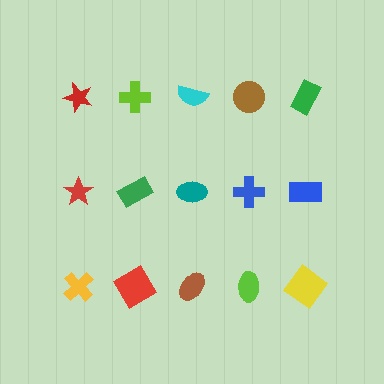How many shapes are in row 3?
5 shapes.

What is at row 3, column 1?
A yellow cross.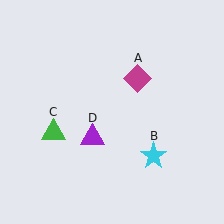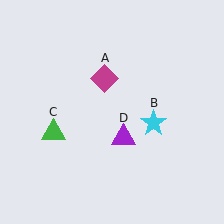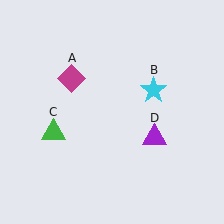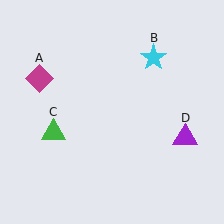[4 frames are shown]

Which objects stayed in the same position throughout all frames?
Green triangle (object C) remained stationary.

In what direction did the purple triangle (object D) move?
The purple triangle (object D) moved right.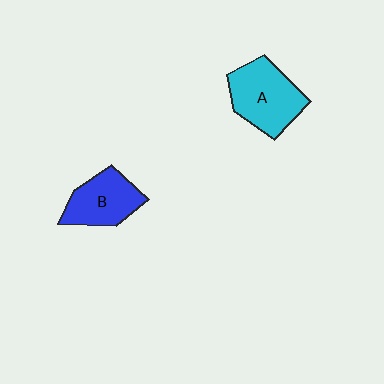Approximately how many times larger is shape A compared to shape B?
Approximately 1.2 times.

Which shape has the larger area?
Shape A (cyan).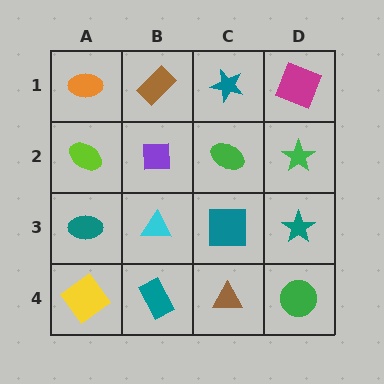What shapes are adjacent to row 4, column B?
A cyan triangle (row 3, column B), a yellow diamond (row 4, column A), a brown triangle (row 4, column C).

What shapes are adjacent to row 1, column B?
A purple square (row 2, column B), an orange ellipse (row 1, column A), a teal star (row 1, column C).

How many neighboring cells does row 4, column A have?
2.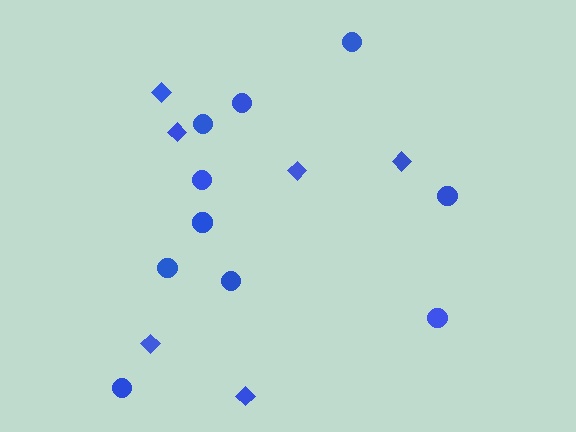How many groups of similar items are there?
There are 2 groups: one group of diamonds (6) and one group of circles (10).